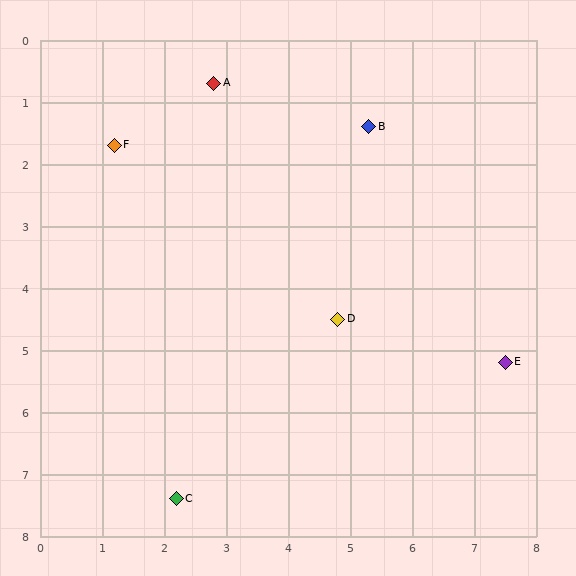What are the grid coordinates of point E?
Point E is at approximately (7.5, 5.2).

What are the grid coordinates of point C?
Point C is at approximately (2.2, 7.4).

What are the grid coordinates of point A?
Point A is at approximately (2.8, 0.7).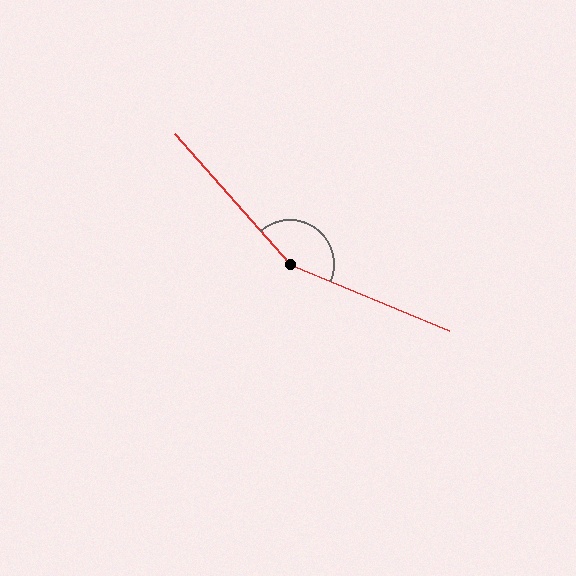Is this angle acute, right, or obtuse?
It is obtuse.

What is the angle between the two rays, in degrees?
Approximately 154 degrees.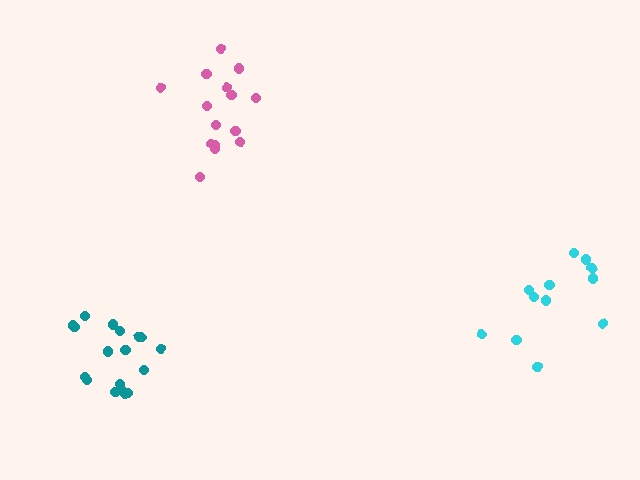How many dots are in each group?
Group 1: 12 dots, Group 2: 15 dots, Group 3: 18 dots (45 total).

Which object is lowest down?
The teal cluster is bottommost.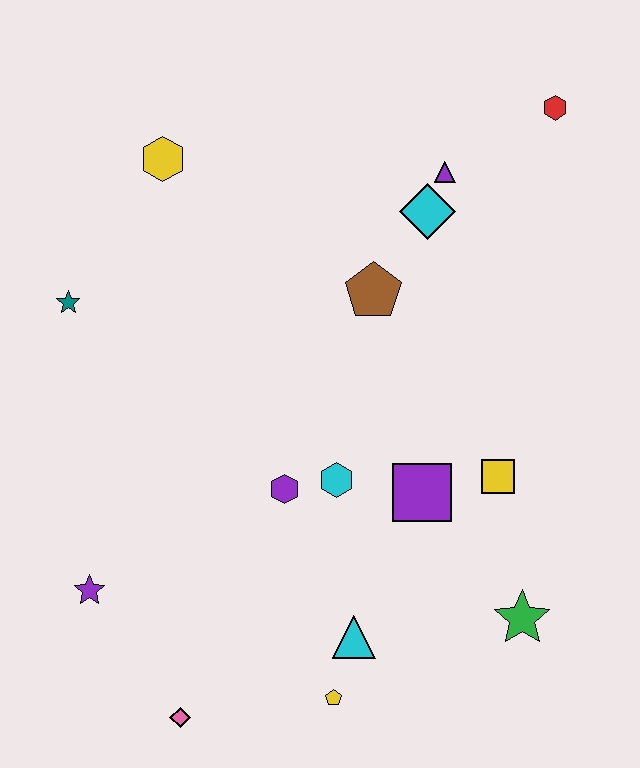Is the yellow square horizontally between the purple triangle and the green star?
Yes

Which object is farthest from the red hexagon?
The pink diamond is farthest from the red hexagon.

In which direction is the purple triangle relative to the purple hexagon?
The purple triangle is above the purple hexagon.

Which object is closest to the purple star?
The pink diamond is closest to the purple star.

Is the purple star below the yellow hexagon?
Yes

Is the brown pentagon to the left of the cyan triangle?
No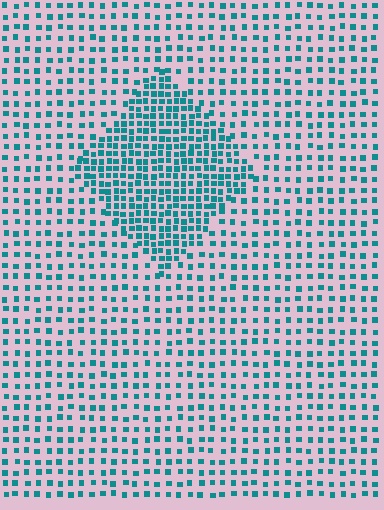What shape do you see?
I see a diamond.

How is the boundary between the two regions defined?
The boundary is defined by a change in element density (approximately 2.1x ratio). All elements are the same color, size, and shape.